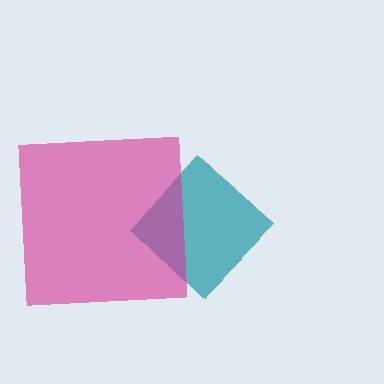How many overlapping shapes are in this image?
There are 2 overlapping shapes in the image.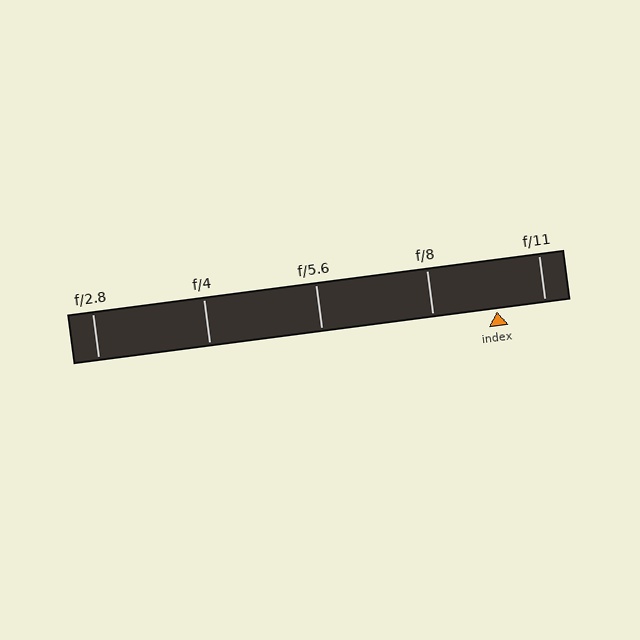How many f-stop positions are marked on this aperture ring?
There are 5 f-stop positions marked.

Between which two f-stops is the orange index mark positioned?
The index mark is between f/8 and f/11.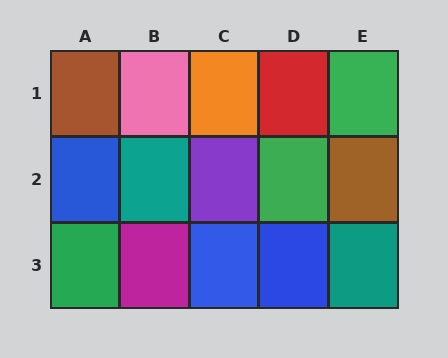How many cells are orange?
1 cell is orange.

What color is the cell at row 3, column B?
Magenta.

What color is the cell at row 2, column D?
Green.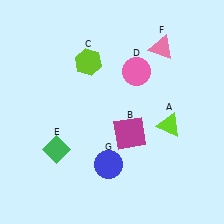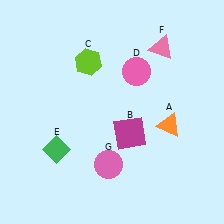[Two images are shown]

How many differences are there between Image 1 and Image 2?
There are 2 differences between the two images.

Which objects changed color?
A changed from lime to orange. G changed from blue to pink.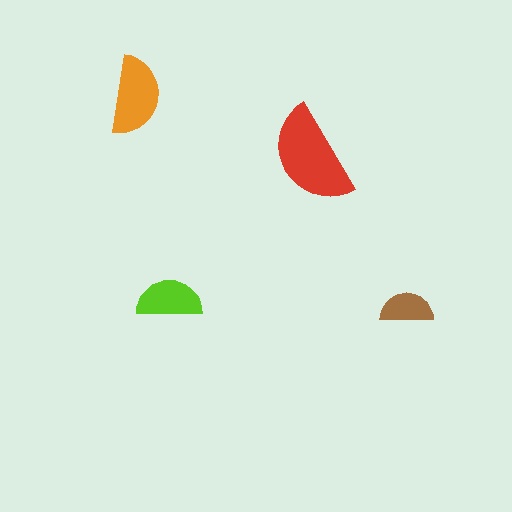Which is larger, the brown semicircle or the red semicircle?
The red one.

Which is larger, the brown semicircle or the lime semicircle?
The lime one.